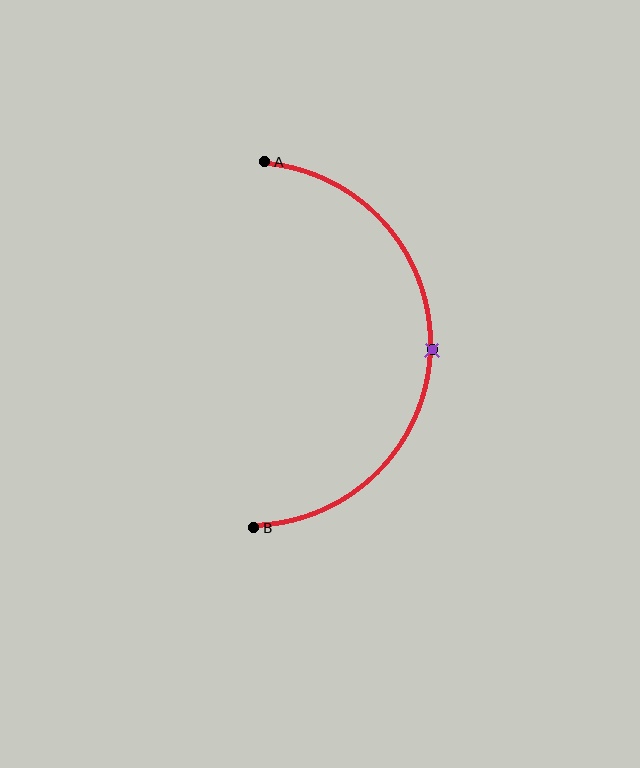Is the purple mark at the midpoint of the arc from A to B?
Yes. The purple mark lies on the arc at equal arc-length from both A and B — it is the arc midpoint.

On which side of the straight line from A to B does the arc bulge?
The arc bulges to the right of the straight line connecting A and B.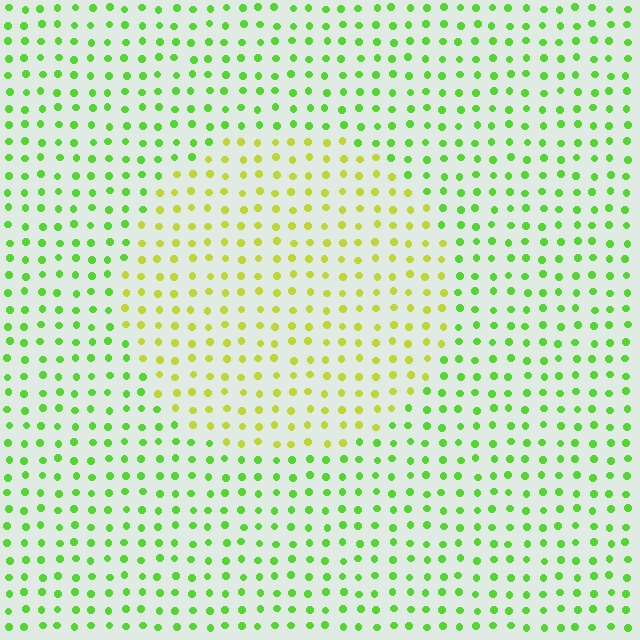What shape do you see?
I see a circle.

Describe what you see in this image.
The image is filled with small lime elements in a uniform arrangement. A circle-shaped region is visible where the elements are tinted to a slightly different hue, forming a subtle color boundary.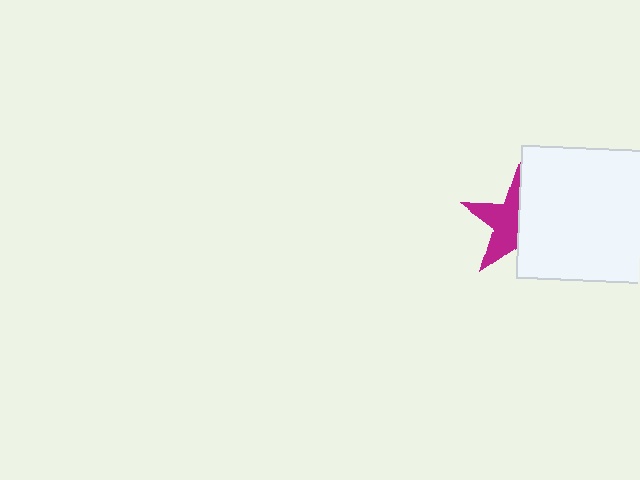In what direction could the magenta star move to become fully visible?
The magenta star could move left. That would shift it out from behind the white square entirely.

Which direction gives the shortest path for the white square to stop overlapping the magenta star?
Moving right gives the shortest separation.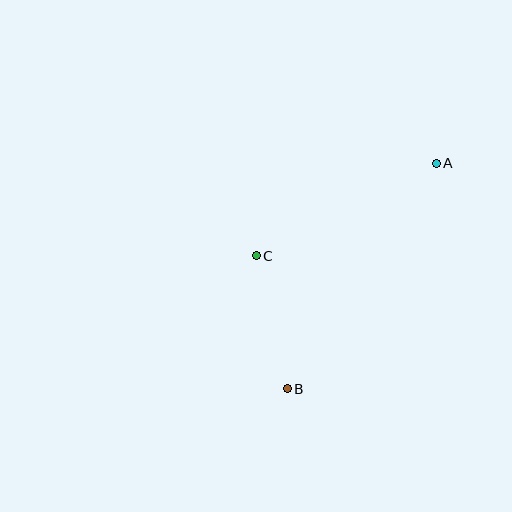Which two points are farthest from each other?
Points A and B are farthest from each other.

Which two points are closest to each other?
Points B and C are closest to each other.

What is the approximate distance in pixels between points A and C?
The distance between A and C is approximately 203 pixels.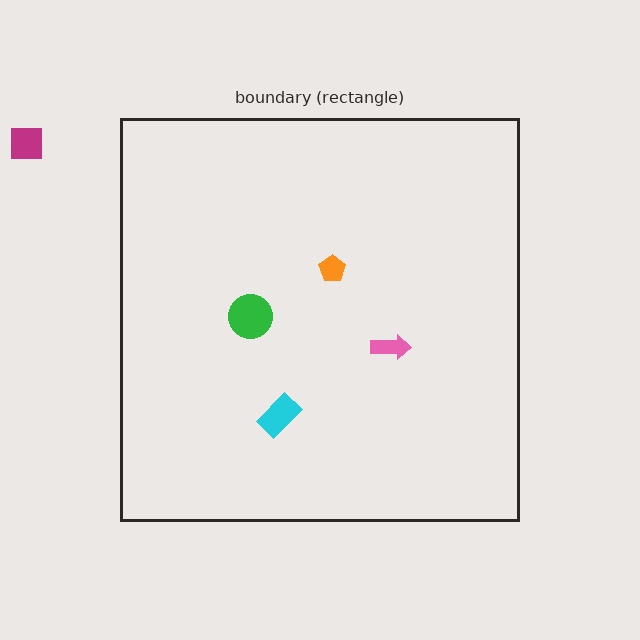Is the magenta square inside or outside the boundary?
Outside.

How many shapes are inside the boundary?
4 inside, 1 outside.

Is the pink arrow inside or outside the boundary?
Inside.